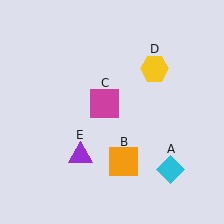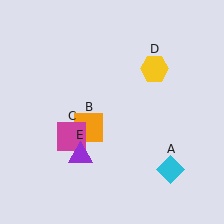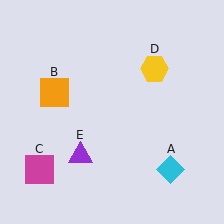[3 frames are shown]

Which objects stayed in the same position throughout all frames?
Cyan diamond (object A) and yellow hexagon (object D) and purple triangle (object E) remained stationary.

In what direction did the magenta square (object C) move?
The magenta square (object C) moved down and to the left.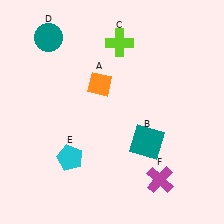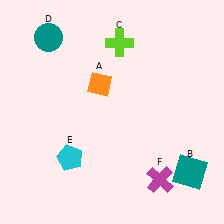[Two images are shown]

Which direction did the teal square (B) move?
The teal square (B) moved right.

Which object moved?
The teal square (B) moved right.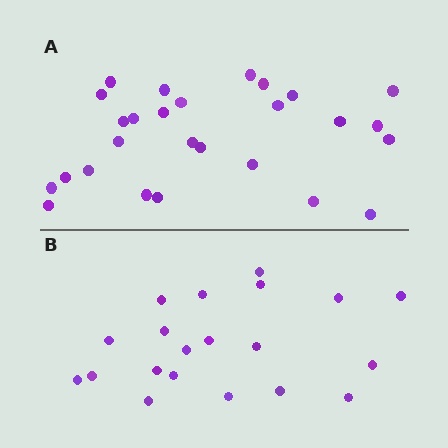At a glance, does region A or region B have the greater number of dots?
Region A (the top region) has more dots.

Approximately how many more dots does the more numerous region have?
Region A has roughly 8 or so more dots than region B.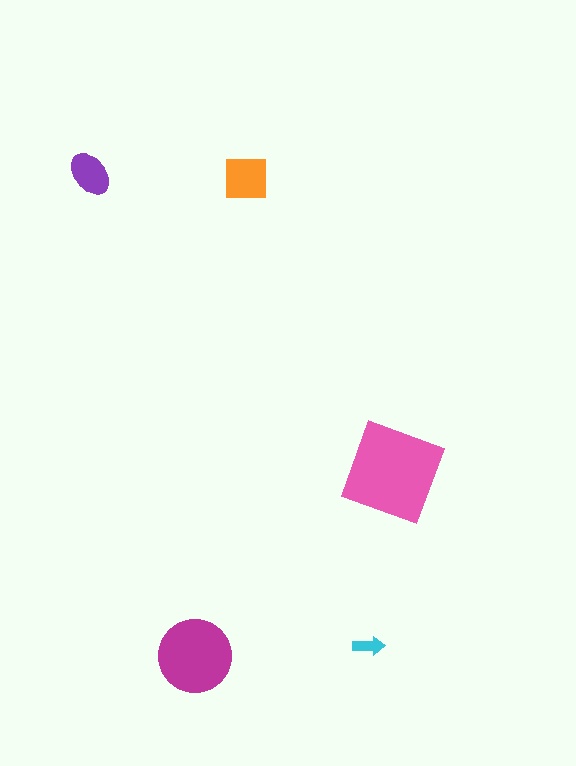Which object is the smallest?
The cyan arrow.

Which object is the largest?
The pink diamond.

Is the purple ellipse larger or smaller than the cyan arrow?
Larger.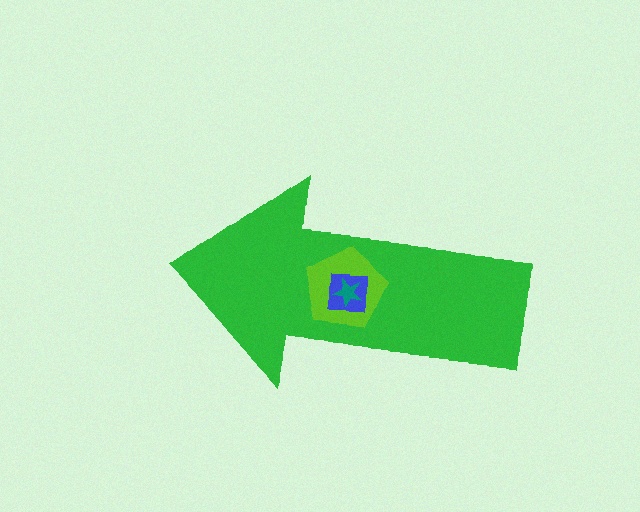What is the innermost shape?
The teal star.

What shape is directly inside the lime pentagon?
The blue square.